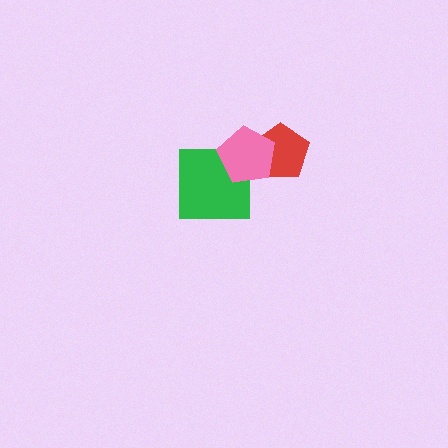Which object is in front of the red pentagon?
The pink pentagon is in front of the red pentagon.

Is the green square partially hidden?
Yes, it is partially covered by another shape.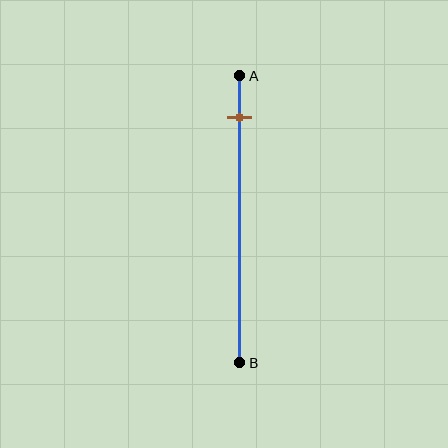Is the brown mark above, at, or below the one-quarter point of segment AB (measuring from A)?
The brown mark is above the one-quarter point of segment AB.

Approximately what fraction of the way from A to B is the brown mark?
The brown mark is approximately 15% of the way from A to B.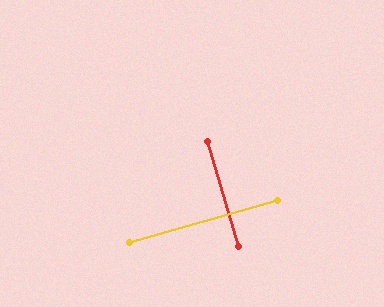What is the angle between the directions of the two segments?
Approximately 90 degrees.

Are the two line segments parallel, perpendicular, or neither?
Perpendicular — they meet at approximately 90°.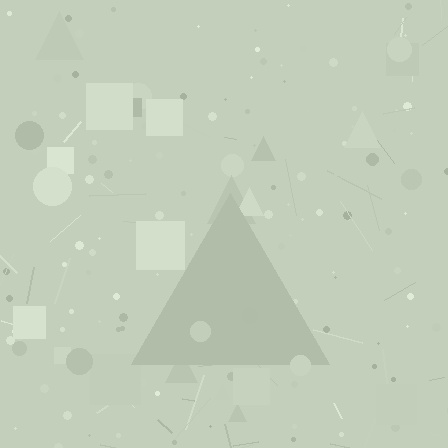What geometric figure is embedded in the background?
A triangle is embedded in the background.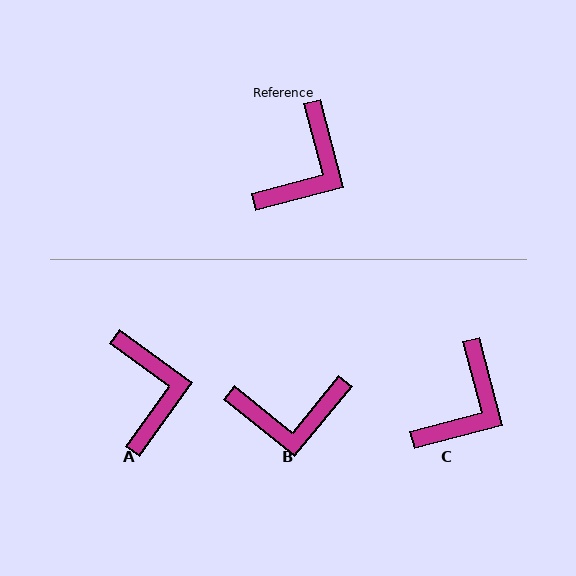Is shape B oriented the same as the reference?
No, it is off by about 54 degrees.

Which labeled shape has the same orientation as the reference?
C.